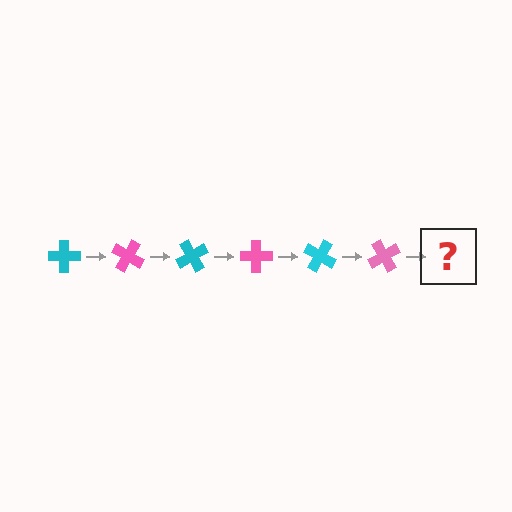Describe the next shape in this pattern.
It should be a cyan cross, rotated 180 degrees from the start.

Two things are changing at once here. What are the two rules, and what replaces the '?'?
The two rules are that it rotates 30 degrees each step and the color cycles through cyan and pink. The '?' should be a cyan cross, rotated 180 degrees from the start.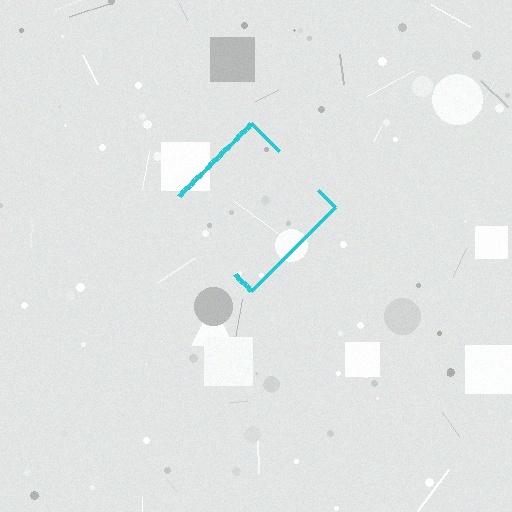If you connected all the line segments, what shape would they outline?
They would outline a diamond.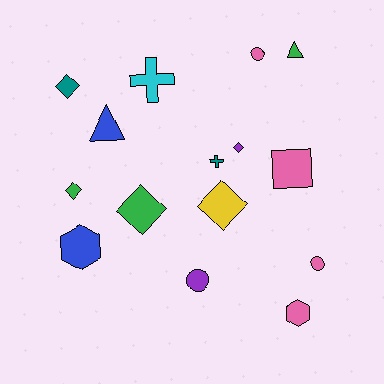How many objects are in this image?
There are 15 objects.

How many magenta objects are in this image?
There are no magenta objects.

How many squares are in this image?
There is 1 square.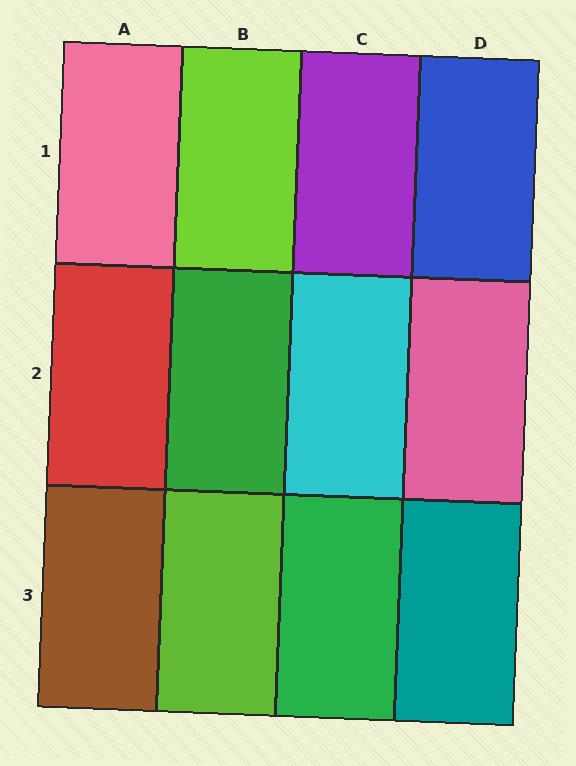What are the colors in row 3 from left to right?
Brown, lime, green, teal.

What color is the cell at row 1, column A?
Pink.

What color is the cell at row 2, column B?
Green.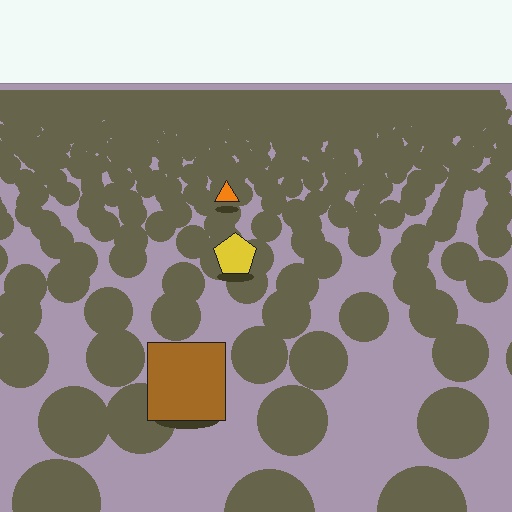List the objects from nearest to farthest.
From nearest to farthest: the brown square, the yellow pentagon, the orange triangle.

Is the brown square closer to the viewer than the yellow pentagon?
Yes. The brown square is closer — you can tell from the texture gradient: the ground texture is coarser near it.